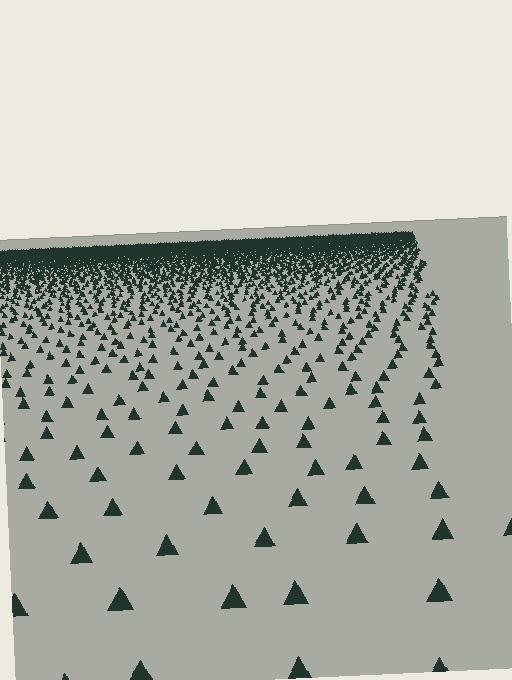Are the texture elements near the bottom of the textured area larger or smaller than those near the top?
Larger. Near the bottom, elements are closer to the viewer and appear at a bigger on-screen size.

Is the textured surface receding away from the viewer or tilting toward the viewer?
The surface is receding away from the viewer. Texture elements get smaller and denser toward the top.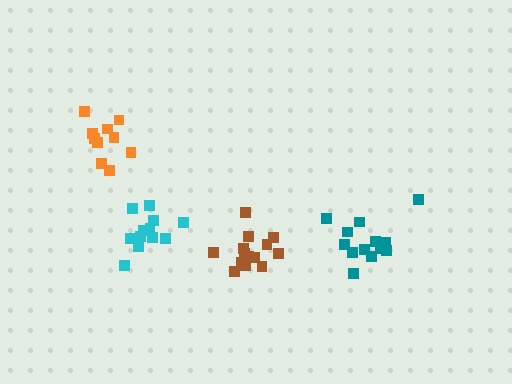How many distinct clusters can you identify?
There are 4 distinct clusters.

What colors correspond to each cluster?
The clusters are colored: teal, orange, brown, cyan.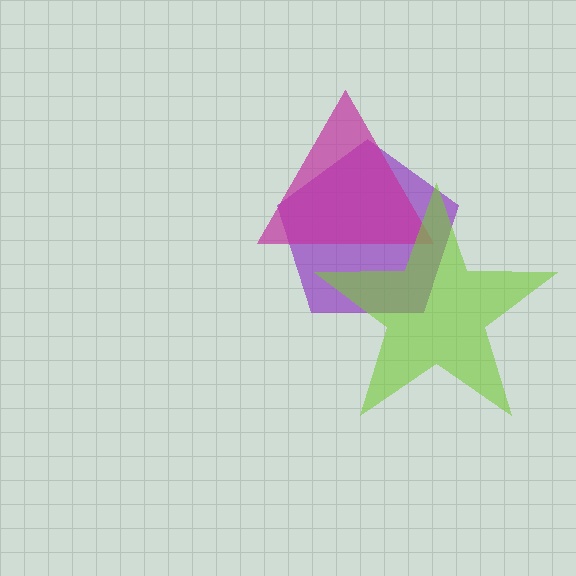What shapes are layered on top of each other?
The layered shapes are: a purple pentagon, a magenta triangle, a lime star.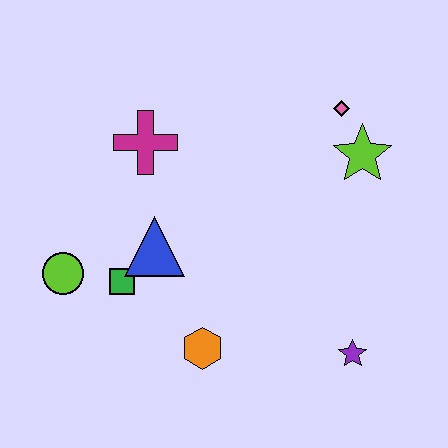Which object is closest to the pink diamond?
The lime star is closest to the pink diamond.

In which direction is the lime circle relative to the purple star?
The lime circle is to the left of the purple star.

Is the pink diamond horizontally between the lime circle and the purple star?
Yes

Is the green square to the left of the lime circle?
No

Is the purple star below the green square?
Yes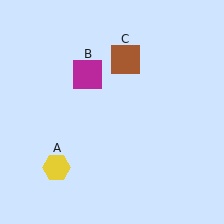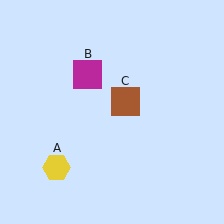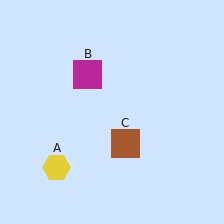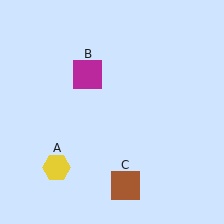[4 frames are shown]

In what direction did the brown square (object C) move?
The brown square (object C) moved down.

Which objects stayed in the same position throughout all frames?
Yellow hexagon (object A) and magenta square (object B) remained stationary.